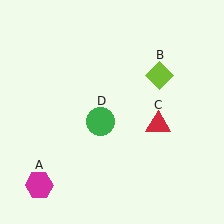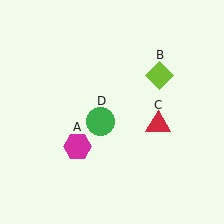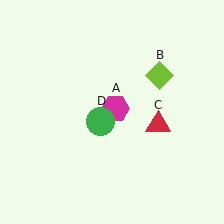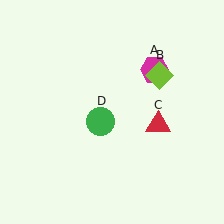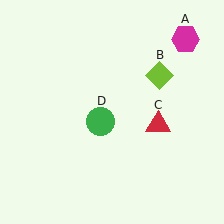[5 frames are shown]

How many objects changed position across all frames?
1 object changed position: magenta hexagon (object A).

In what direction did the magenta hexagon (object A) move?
The magenta hexagon (object A) moved up and to the right.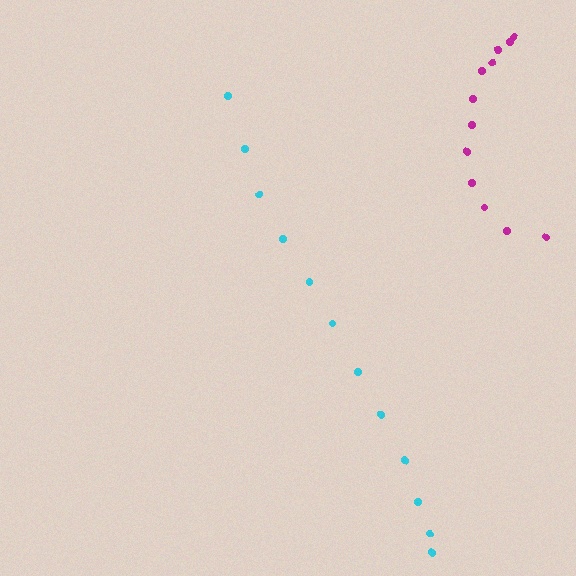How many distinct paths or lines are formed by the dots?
There are 2 distinct paths.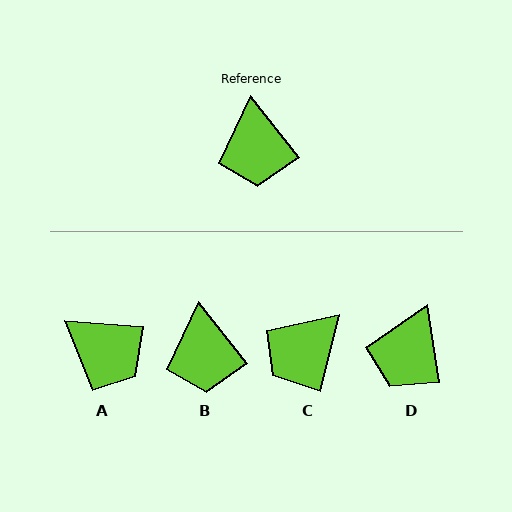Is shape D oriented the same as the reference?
No, it is off by about 30 degrees.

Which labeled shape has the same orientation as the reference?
B.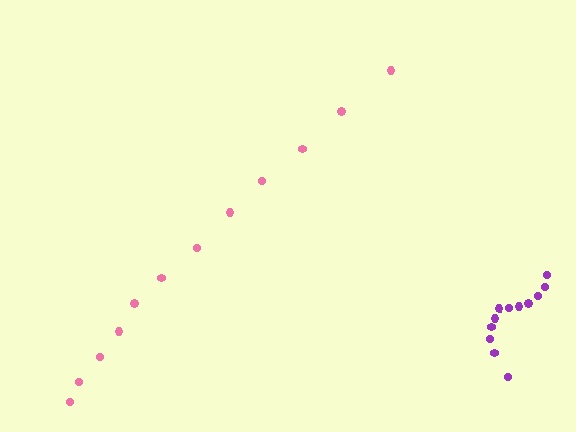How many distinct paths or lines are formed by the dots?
There are 2 distinct paths.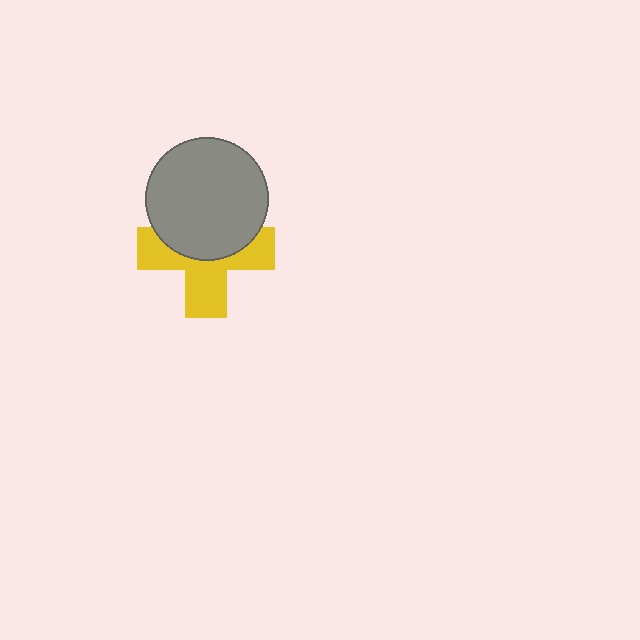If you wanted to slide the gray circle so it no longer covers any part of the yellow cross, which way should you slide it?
Slide it up — that is the most direct way to separate the two shapes.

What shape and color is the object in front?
The object in front is a gray circle.